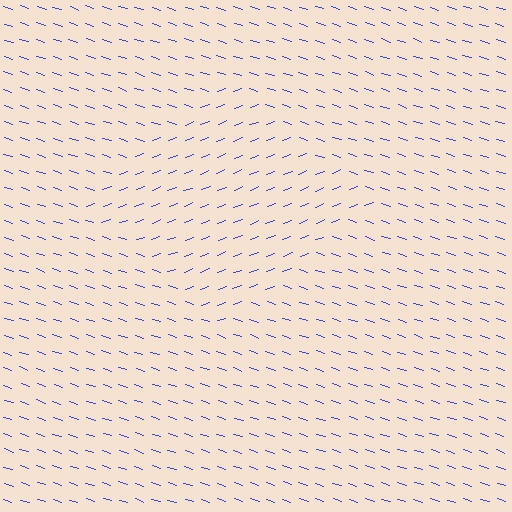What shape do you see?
I see a diamond.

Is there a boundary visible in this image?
Yes, there is a texture boundary formed by a change in line orientation.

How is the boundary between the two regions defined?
The boundary is defined purely by a change in line orientation (approximately 39 degrees difference). All lines are the same color and thickness.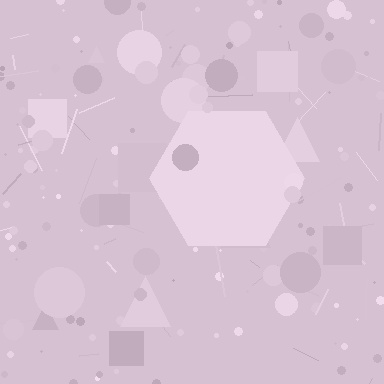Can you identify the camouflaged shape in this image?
The camouflaged shape is a hexagon.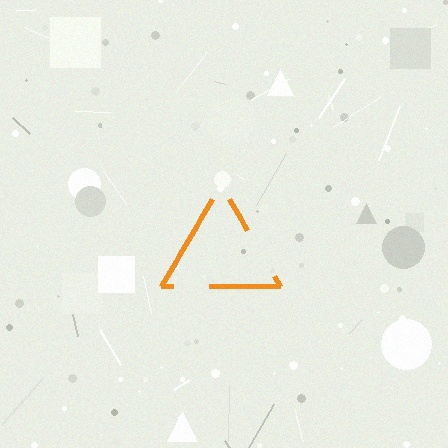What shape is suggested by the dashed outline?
The dashed outline suggests a triangle.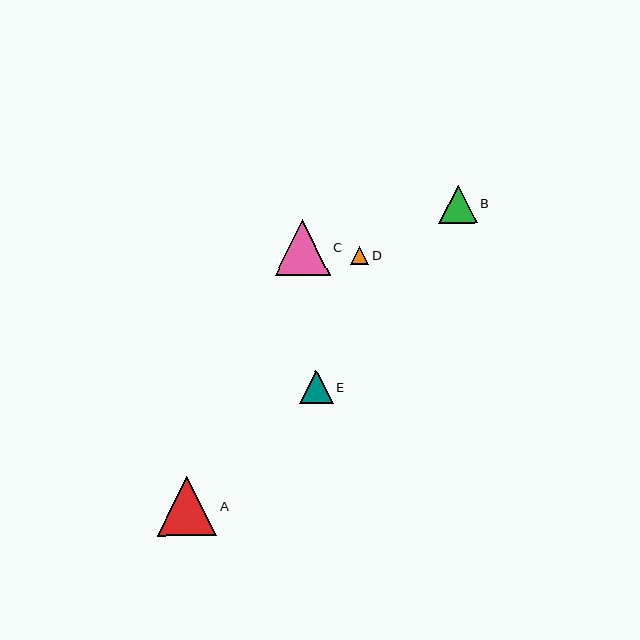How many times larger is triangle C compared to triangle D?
Triangle C is approximately 3.0 times the size of triangle D.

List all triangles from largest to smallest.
From largest to smallest: A, C, B, E, D.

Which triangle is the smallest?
Triangle D is the smallest with a size of approximately 19 pixels.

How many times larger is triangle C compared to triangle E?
Triangle C is approximately 1.7 times the size of triangle E.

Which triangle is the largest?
Triangle A is the largest with a size of approximately 60 pixels.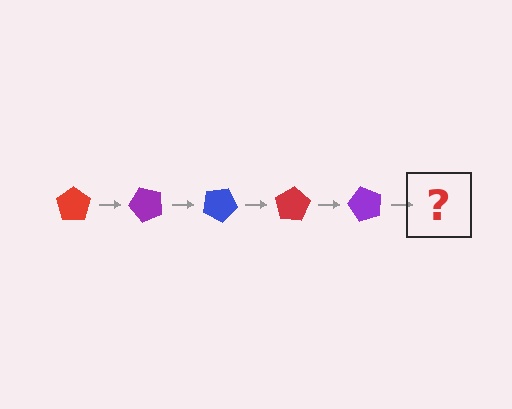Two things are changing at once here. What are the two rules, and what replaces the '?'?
The two rules are that it rotates 50 degrees each step and the color cycles through red, purple, and blue. The '?' should be a blue pentagon, rotated 250 degrees from the start.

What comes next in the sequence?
The next element should be a blue pentagon, rotated 250 degrees from the start.